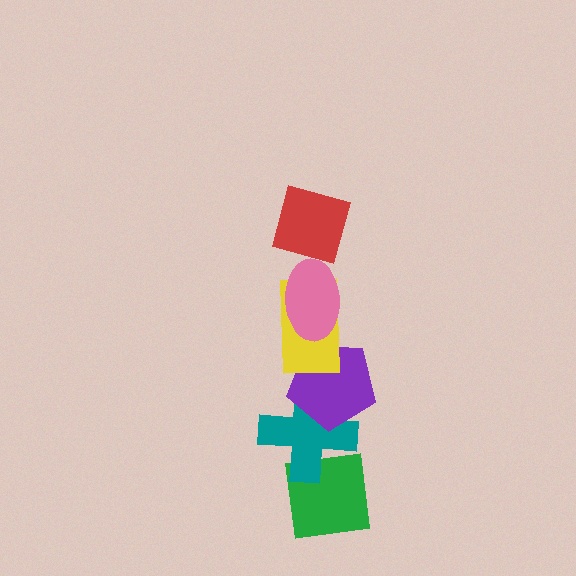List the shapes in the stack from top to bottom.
From top to bottom: the red diamond, the pink ellipse, the yellow rectangle, the purple pentagon, the teal cross, the green square.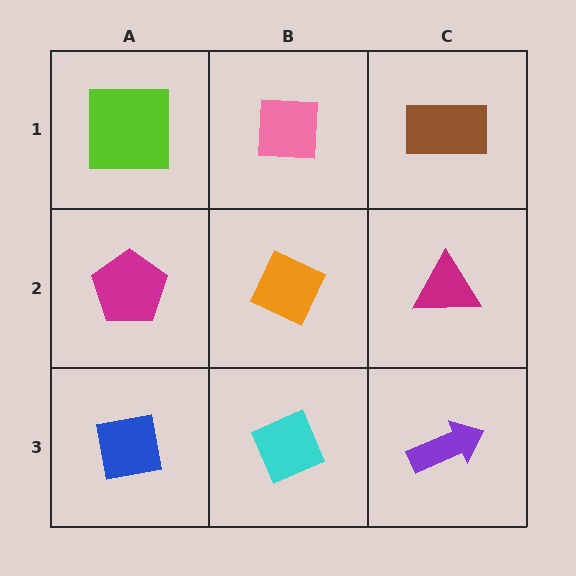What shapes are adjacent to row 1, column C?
A magenta triangle (row 2, column C), a pink square (row 1, column B).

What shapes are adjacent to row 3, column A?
A magenta pentagon (row 2, column A), a cyan diamond (row 3, column B).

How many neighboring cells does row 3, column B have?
3.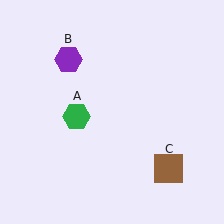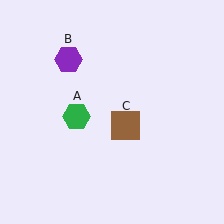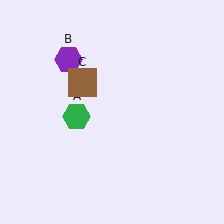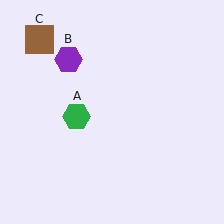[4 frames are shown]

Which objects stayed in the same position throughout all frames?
Green hexagon (object A) and purple hexagon (object B) remained stationary.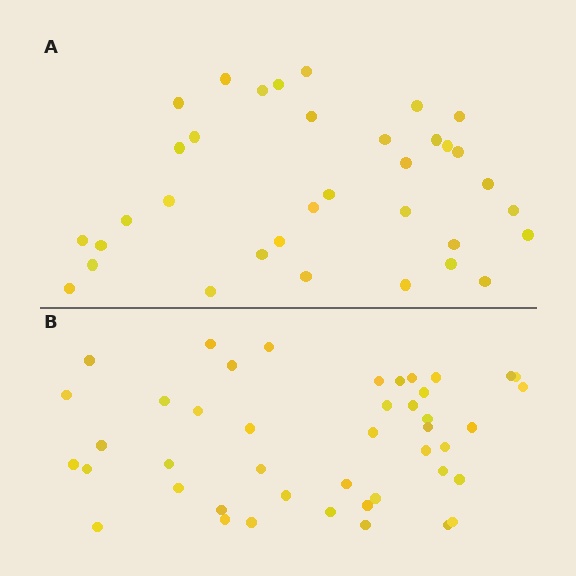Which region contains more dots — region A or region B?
Region B (the bottom region) has more dots.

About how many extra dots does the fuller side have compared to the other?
Region B has roughly 8 or so more dots than region A.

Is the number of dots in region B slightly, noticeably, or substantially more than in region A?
Region B has noticeably more, but not dramatically so. The ratio is roughly 1.3 to 1.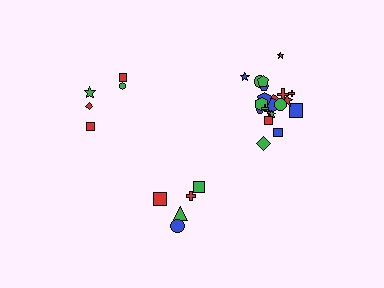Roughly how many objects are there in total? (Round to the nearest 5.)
Roughly 30 objects in total.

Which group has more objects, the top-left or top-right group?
The top-right group.